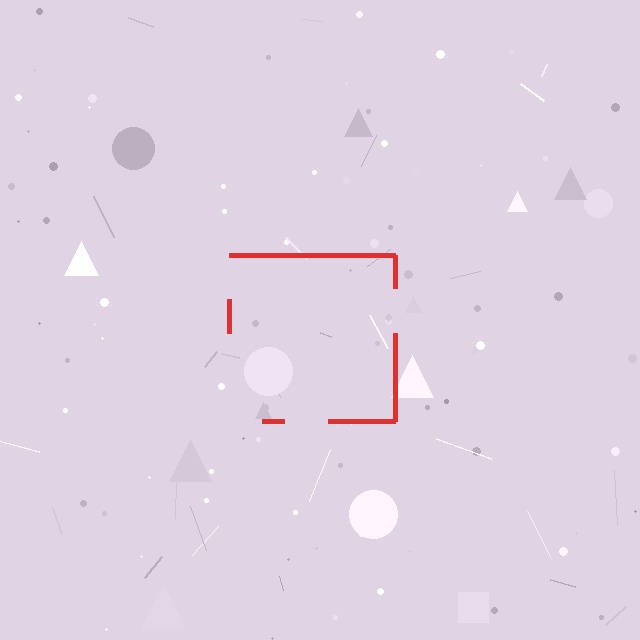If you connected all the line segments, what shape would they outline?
They would outline a square.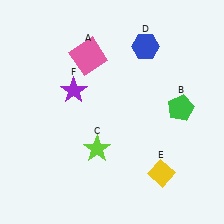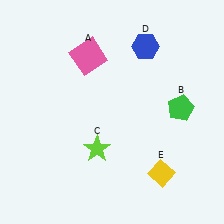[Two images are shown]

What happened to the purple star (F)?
The purple star (F) was removed in Image 2. It was in the top-left area of Image 1.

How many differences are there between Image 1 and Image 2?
There is 1 difference between the two images.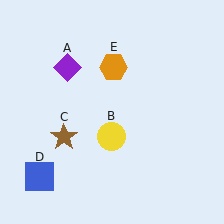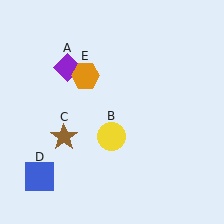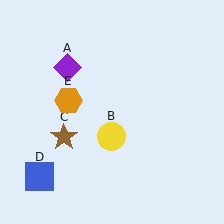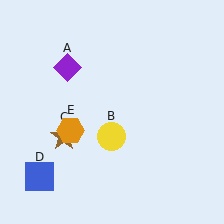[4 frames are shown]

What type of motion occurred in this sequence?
The orange hexagon (object E) rotated counterclockwise around the center of the scene.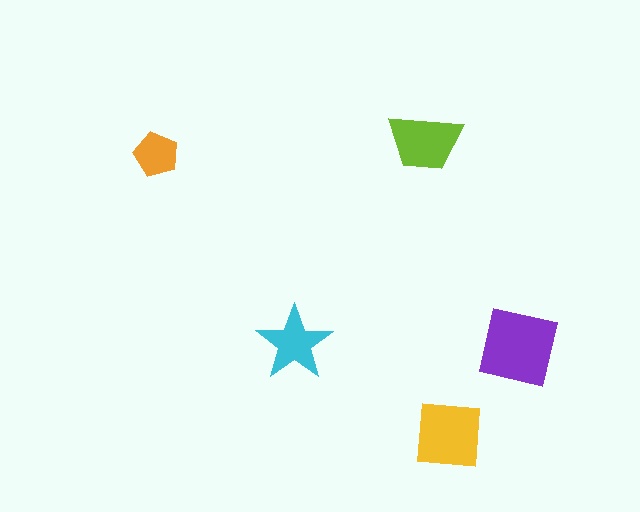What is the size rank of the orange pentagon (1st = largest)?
5th.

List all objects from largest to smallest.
The purple square, the yellow square, the lime trapezoid, the cyan star, the orange pentagon.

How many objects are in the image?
There are 5 objects in the image.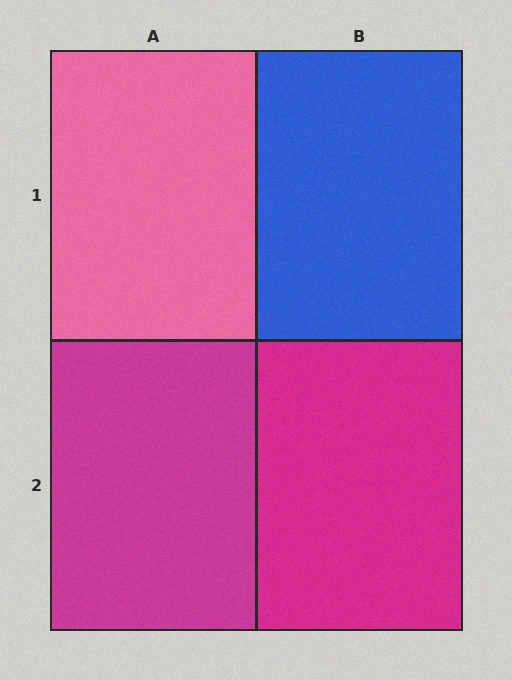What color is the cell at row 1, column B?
Blue.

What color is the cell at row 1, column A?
Pink.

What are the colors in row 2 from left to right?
Magenta, magenta.